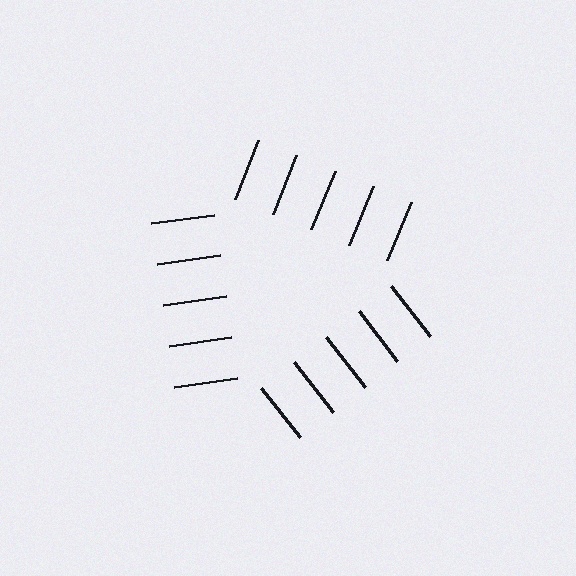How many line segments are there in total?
15 — 5 along each of the 3 edges.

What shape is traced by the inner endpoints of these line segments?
An illusory triangle — the line segments terminate on its edges but no continuous stroke is drawn.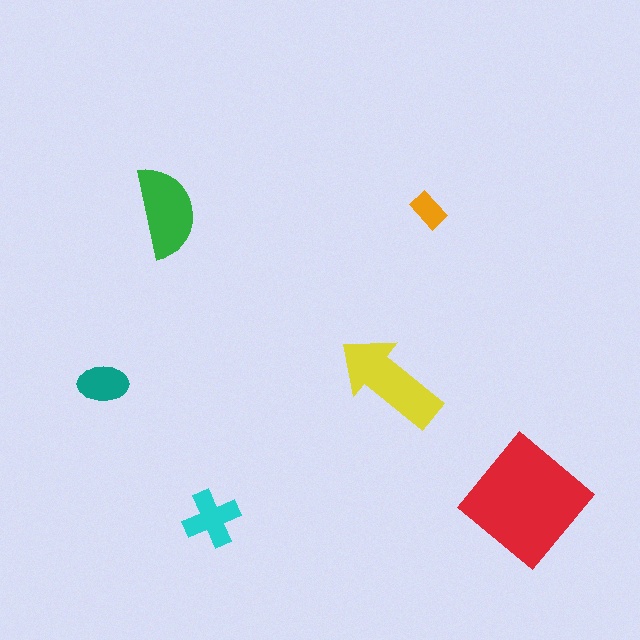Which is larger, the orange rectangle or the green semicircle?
The green semicircle.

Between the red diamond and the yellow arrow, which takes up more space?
The red diamond.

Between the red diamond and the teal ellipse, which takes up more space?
The red diamond.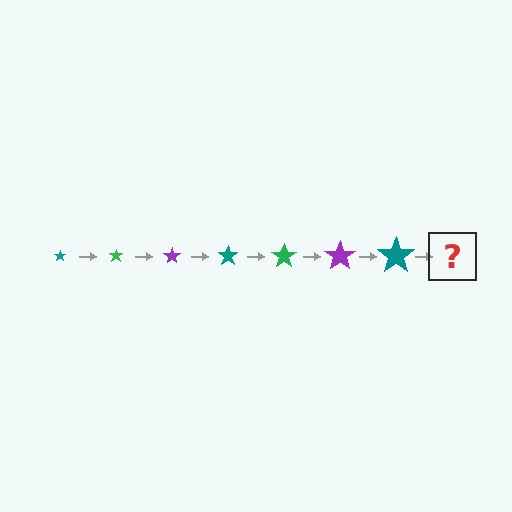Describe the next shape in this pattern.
It should be a green star, larger than the previous one.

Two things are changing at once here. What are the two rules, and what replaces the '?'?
The two rules are that the star grows larger each step and the color cycles through teal, green, and purple. The '?' should be a green star, larger than the previous one.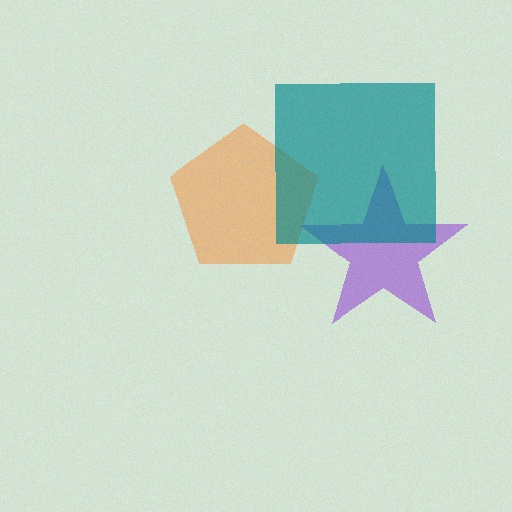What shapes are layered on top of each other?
The layered shapes are: a purple star, an orange pentagon, a teal square.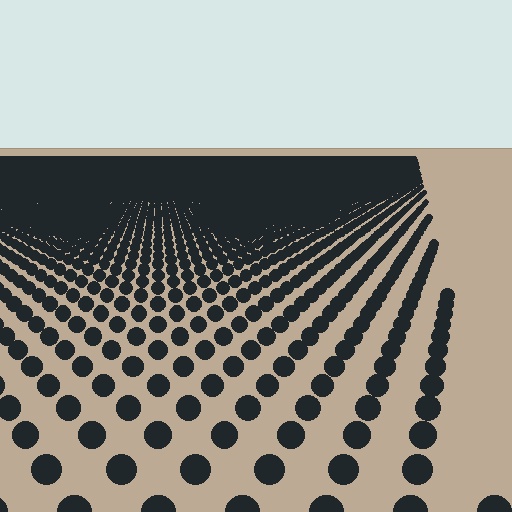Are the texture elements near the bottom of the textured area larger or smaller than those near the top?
Larger. Near the bottom, elements are closer to the viewer and appear at a bigger on-screen size.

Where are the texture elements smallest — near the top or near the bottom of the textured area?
Near the top.